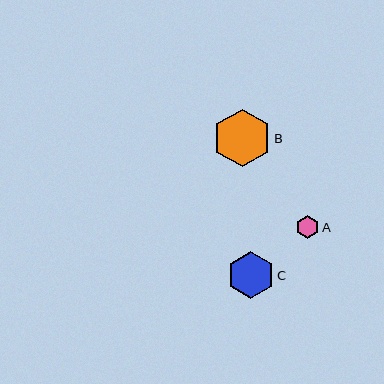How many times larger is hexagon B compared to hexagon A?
Hexagon B is approximately 2.5 times the size of hexagon A.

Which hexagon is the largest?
Hexagon B is the largest with a size of approximately 58 pixels.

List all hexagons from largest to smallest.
From largest to smallest: B, C, A.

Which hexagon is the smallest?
Hexagon A is the smallest with a size of approximately 23 pixels.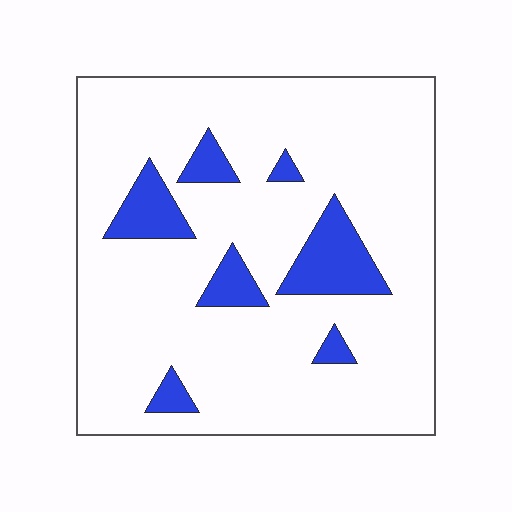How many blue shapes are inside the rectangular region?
7.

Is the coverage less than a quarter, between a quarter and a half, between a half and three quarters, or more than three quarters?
Less than a quarter.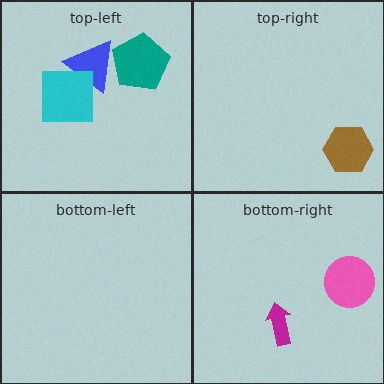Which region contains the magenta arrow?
The bottom-right region.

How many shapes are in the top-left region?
3.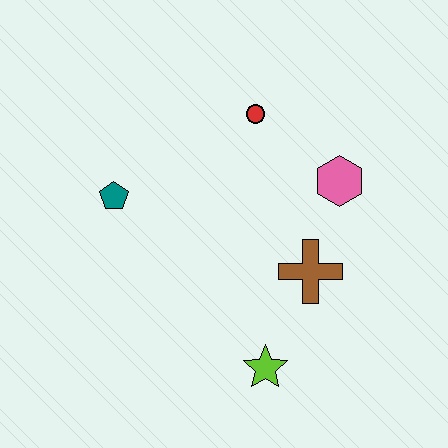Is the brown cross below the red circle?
Yes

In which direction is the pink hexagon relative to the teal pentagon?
The pink hexagon is to the right of the teal pentagon.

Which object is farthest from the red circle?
The lime star is farthest from the red circle.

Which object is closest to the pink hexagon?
The brown cross is closest to the pink hexagon.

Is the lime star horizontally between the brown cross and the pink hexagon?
No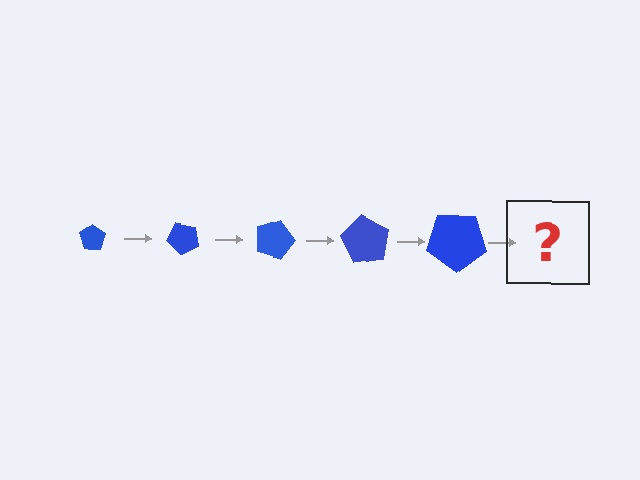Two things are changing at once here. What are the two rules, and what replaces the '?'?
The two rules are that the pentagon grows larger each step and it rotates 45 degrees each step. The '?' should be a pentagon, larger than the previous one and rotated 225 degrees from the start.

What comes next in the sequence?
The next element should be a pentagon, larger than the previous one and rotated 225 degrees from the start.